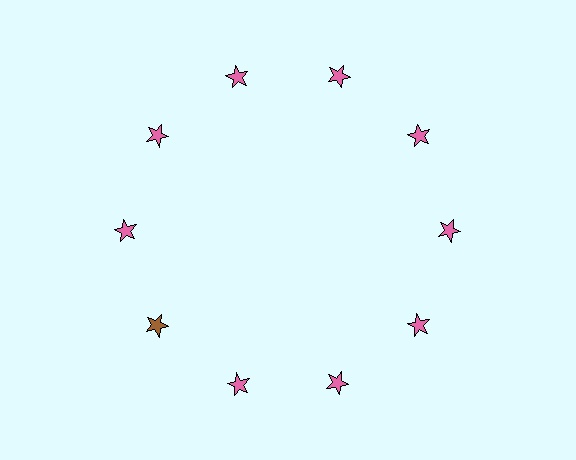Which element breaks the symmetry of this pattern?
The brown star at roughly the 8 o'clock position breaks the symmetry. All other shapes are pink stars.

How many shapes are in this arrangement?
There are 10 shapes arranged in a ring pattern.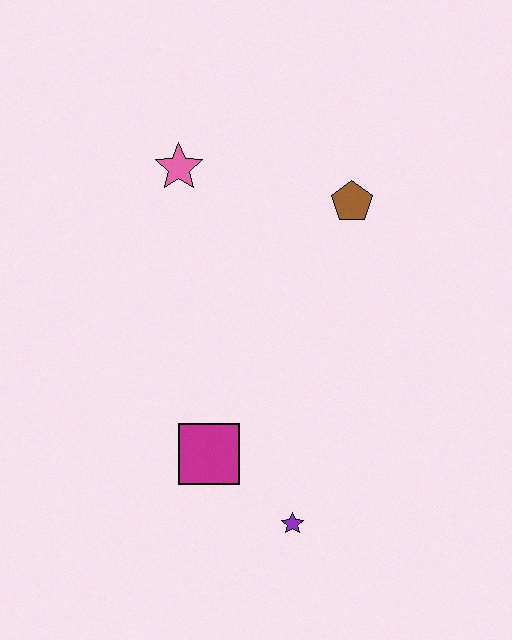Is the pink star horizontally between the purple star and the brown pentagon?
No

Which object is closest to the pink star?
The brown pentagon is closest to the pink star.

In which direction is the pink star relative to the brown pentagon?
The pink star is to the left of the brown pentagon.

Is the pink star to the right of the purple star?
No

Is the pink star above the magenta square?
Yes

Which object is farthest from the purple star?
The pink star is farthest from the purple star.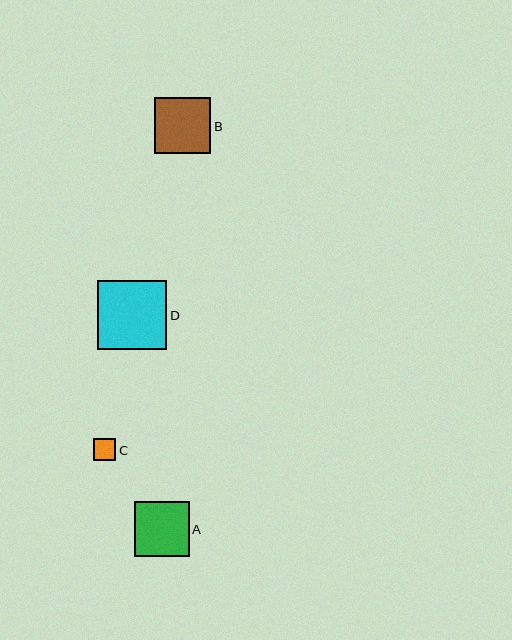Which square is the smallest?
Square C is the smallest with a size of approximately 22 pixels.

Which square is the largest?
Square D is the largest with a size of approximately 69 pixels.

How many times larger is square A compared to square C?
Square A is approximately 2.4 times the size of square C.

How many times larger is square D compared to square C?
Square D is approximately 3.1 times the size of square C.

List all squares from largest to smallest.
From largest to smallest: D, B, A, C.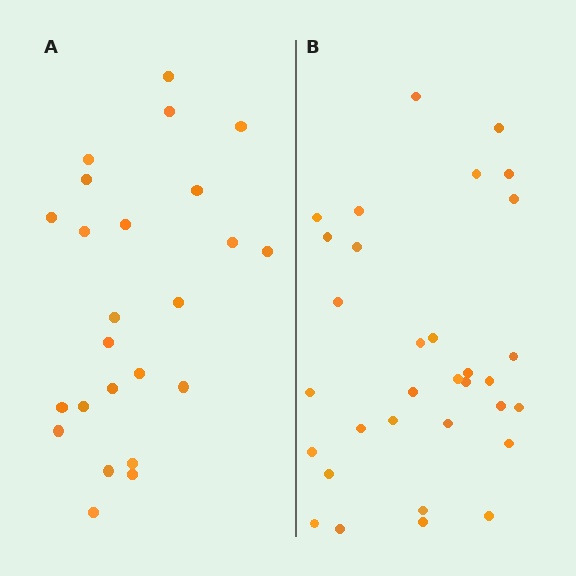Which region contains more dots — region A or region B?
Region B (the right region) has more dots.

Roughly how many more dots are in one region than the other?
Region B has roughly 8 or so more dots than region A.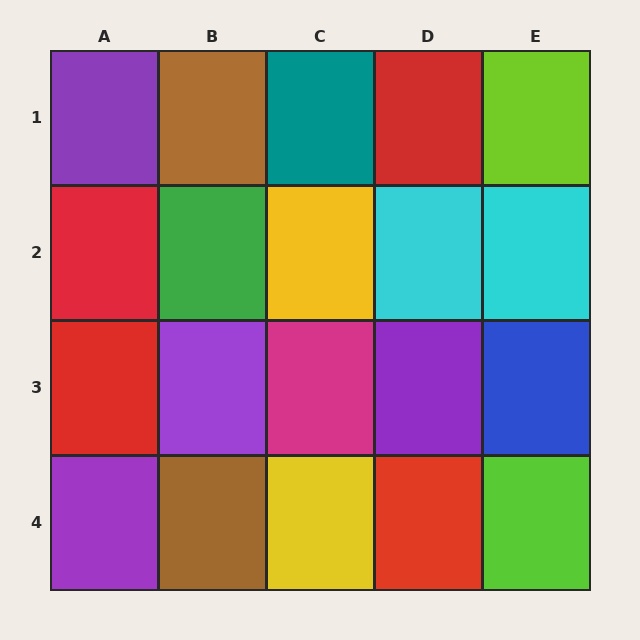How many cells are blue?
1 cell is blue.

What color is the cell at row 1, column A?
Purple.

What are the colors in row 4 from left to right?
Purple, brown, yellow, red, lime.